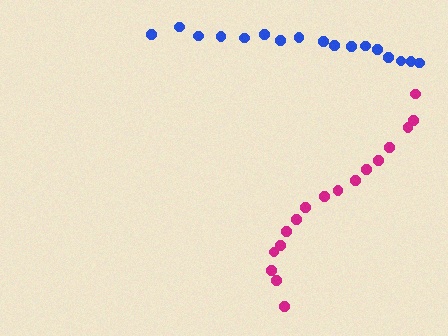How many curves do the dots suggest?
There are 2 distinct paths.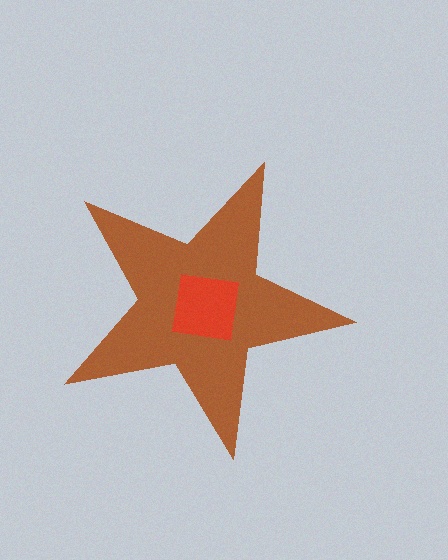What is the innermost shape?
The red square.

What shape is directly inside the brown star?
The red square.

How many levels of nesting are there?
2.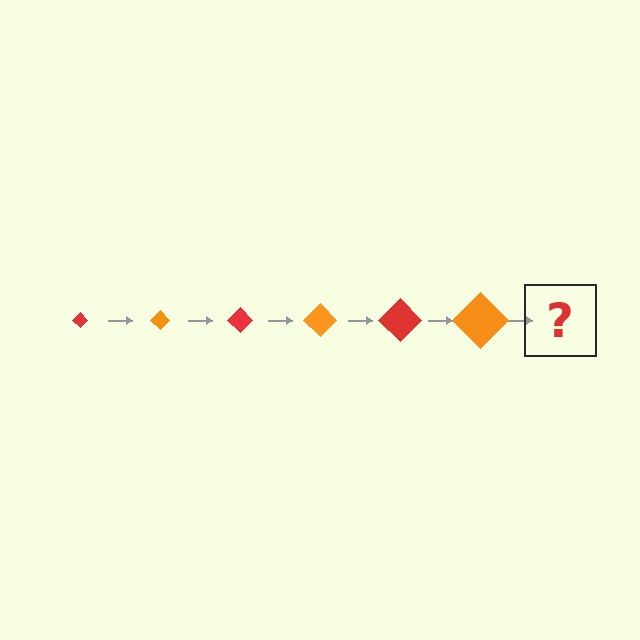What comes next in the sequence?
The next element should be a red diamond, larger than the previous one.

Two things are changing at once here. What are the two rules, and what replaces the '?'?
The two rules are that the diamond grows larger each step and the color cycles through red and orange. The '?' should be a red diamond, larger than the previous one.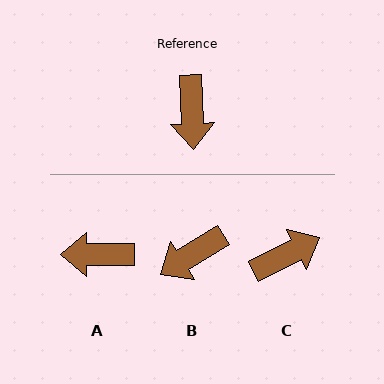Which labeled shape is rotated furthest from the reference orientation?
C, about 116 degrees away.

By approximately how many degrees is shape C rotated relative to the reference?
Approximately 116 degrees counter-clockwise.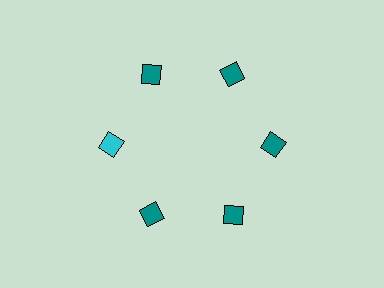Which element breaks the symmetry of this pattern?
The cyan diamond at roughly the 9 o'clock position breaks the symmetry. All other shapes are teal diamonds.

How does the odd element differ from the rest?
It has a different color: cyan instead of teal.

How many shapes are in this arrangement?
There are 6 shapes arranged in a ring pattern.